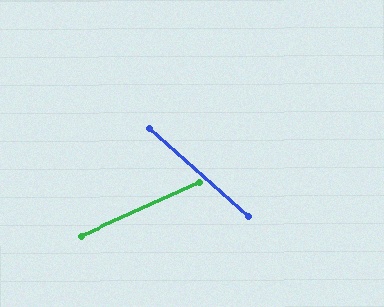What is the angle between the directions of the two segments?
Approximately 66 degrees.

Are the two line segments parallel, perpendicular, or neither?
Neither parallel nor perpendicular — they differ by about 66°.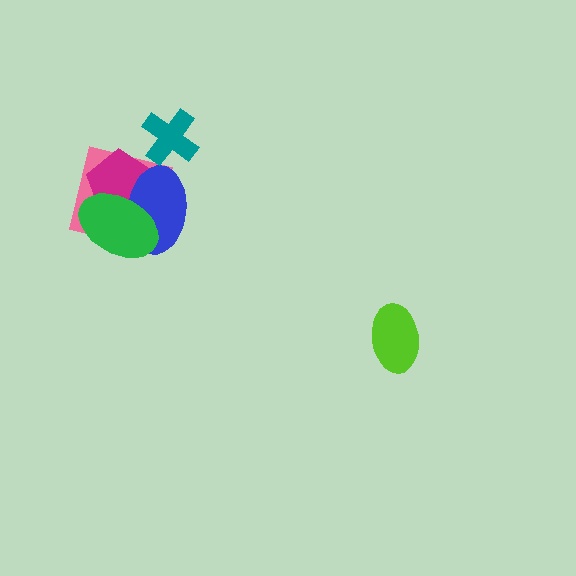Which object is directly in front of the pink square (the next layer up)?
The magenta pentagon is directly in front of the pink square.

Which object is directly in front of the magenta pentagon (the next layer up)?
The blue ellipse is directly in front of the magenta pentagon.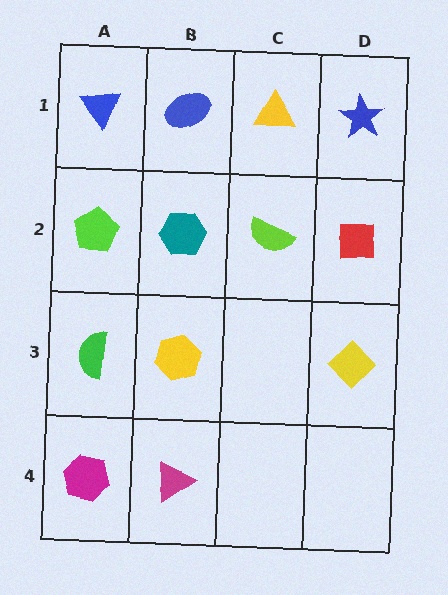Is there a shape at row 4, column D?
No, that cell is empty.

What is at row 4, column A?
A magenta hexagon.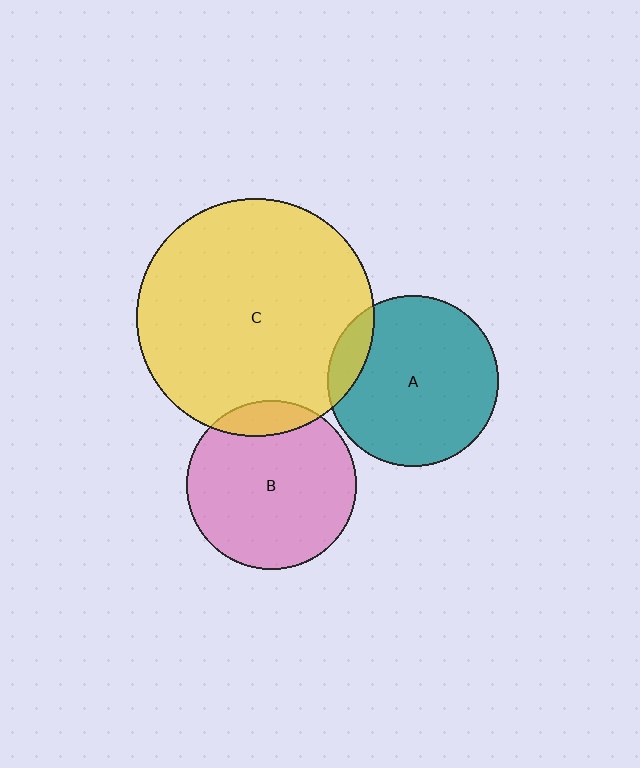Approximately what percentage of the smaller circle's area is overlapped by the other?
Approximately 10%.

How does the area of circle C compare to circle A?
Approximately 1.9 times.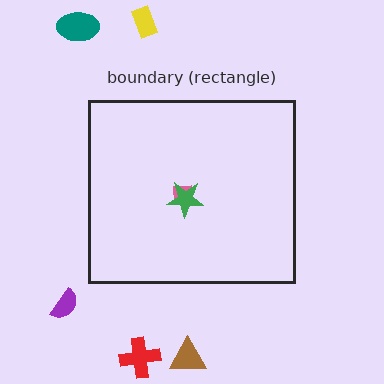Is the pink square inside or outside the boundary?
Inside.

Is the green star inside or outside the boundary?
Inside.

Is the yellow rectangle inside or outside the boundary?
Outside.